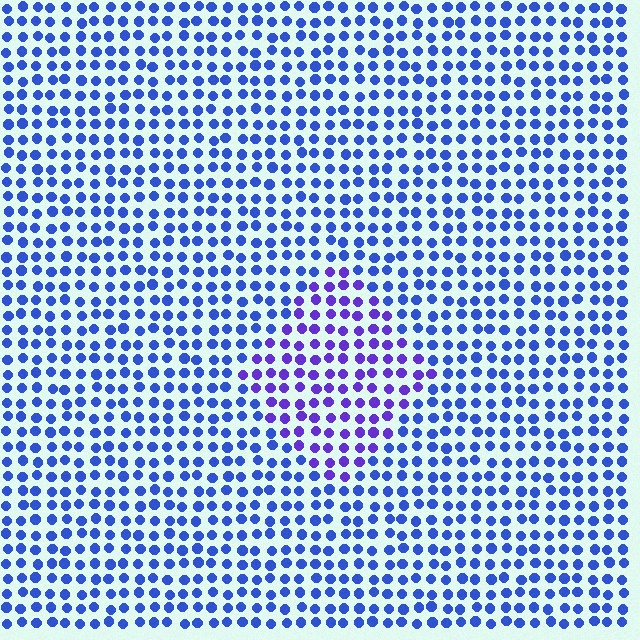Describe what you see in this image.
The image is filled with small blue elements in a uniform arrangement. A diamond-shaped region is visible where the elements are tinted to a slightly different hue, forming a subtle color boundary.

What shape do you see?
I see a diamond.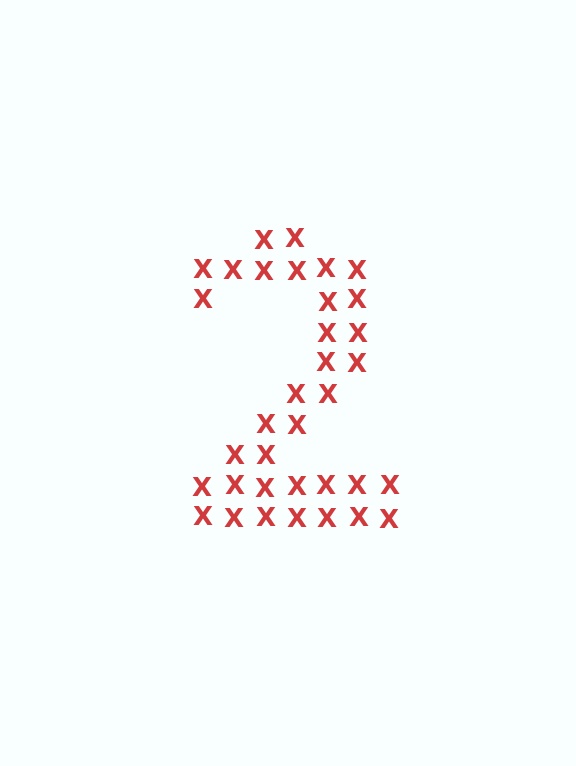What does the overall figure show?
The overall figure shows the digit 2.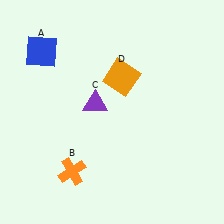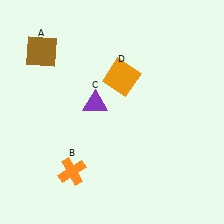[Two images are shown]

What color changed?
The square (A) changed from blue in Image 1 to brown in Image 2.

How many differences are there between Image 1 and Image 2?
There is 1 difference between the two images.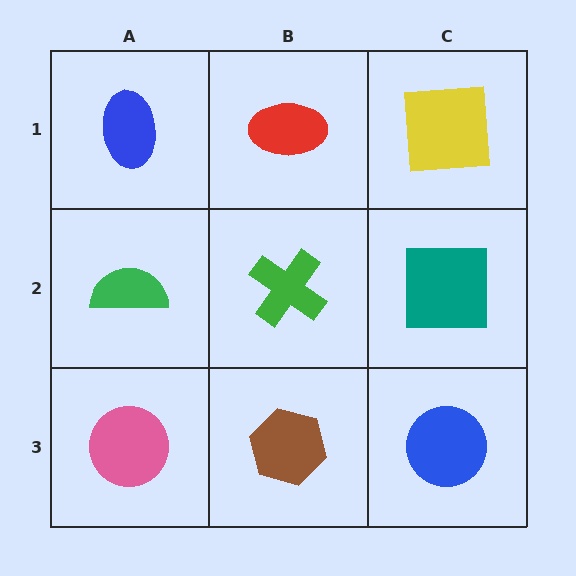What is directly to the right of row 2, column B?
A teal square.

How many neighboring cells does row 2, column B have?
4.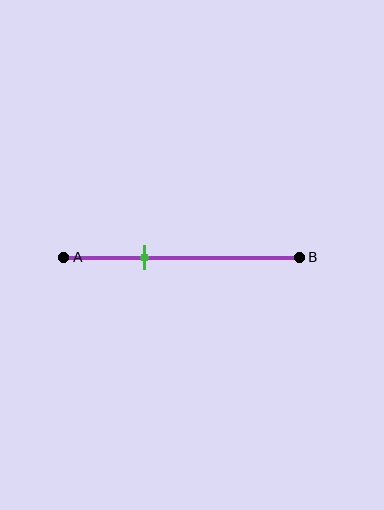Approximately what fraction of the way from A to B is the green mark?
The green mark is approximately 35% of the way from A to B.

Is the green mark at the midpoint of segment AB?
No, the mark is at about 35% from A, not at the 50% midpoint.